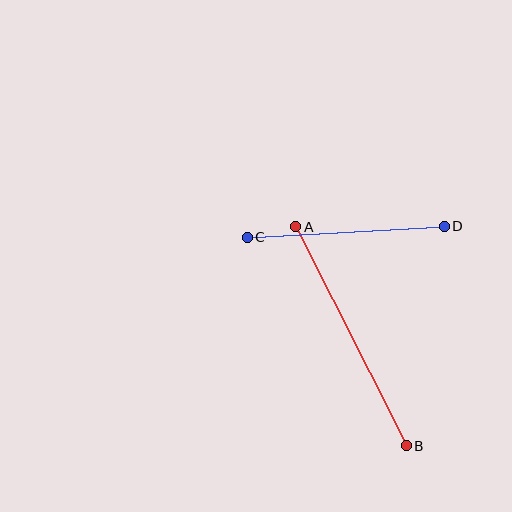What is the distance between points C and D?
The distance is approximately 198 pixels.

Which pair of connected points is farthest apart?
Points A and B are farthest apart.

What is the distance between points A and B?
The distance is approximately 245 pixels.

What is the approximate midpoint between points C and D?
The midpoint is at approximately (346, 232) pixels.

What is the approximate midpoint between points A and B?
The midpoint is at approximately (351, 336) pixels.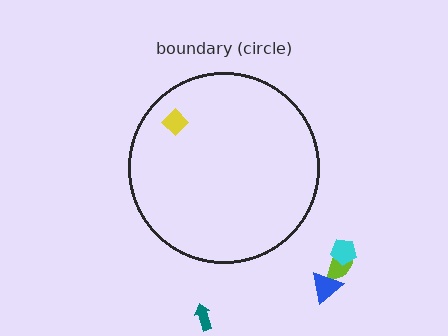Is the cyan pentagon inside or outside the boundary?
Outside.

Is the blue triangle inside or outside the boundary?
Outside.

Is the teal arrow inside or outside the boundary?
Outside.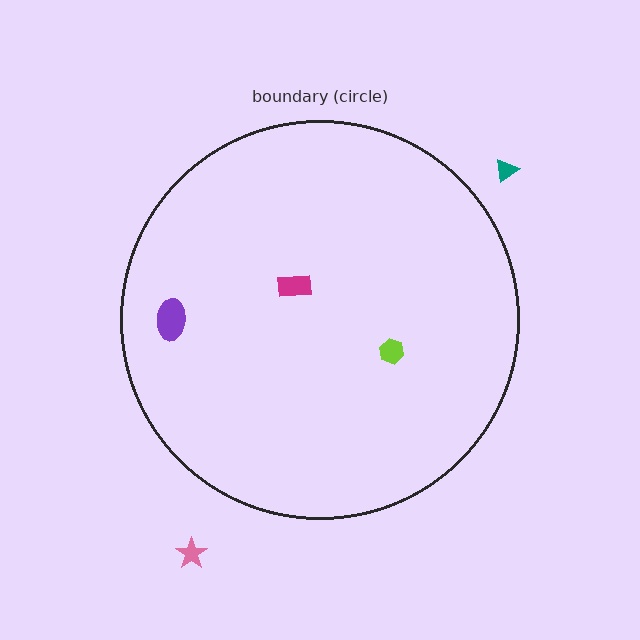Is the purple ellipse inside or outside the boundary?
Inside.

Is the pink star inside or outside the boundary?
Outside.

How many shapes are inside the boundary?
3 inside, 2 outside.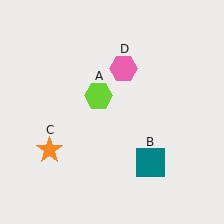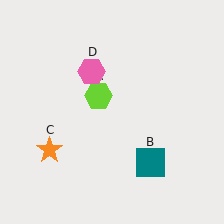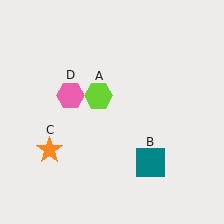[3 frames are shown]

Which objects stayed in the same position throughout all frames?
Lime hexagon (object A) and teal square (object B) and orange star (object C) remained stationary.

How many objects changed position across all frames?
1 object changed position: pink hexagon (object D).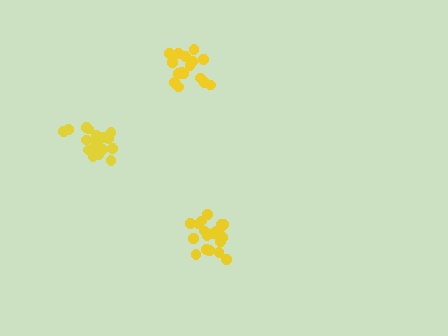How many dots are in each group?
Group 1: 21 dots, Group 2: 16 dots, Group 3: 21 dots (58 total).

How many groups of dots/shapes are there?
There are 3 groups.